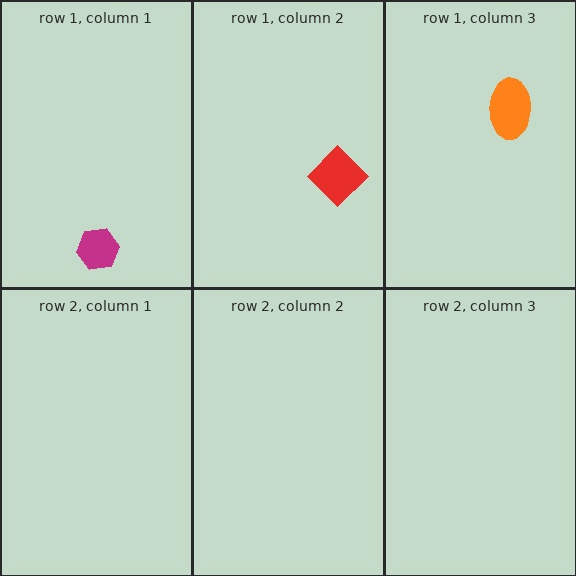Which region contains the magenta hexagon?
The row 1, column 1 region.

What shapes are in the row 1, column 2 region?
The red diamond.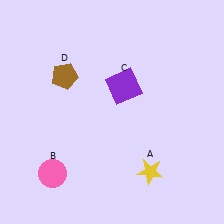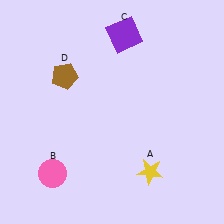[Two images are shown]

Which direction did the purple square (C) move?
The purple square (C) moved up.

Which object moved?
The purple square (C) moved up.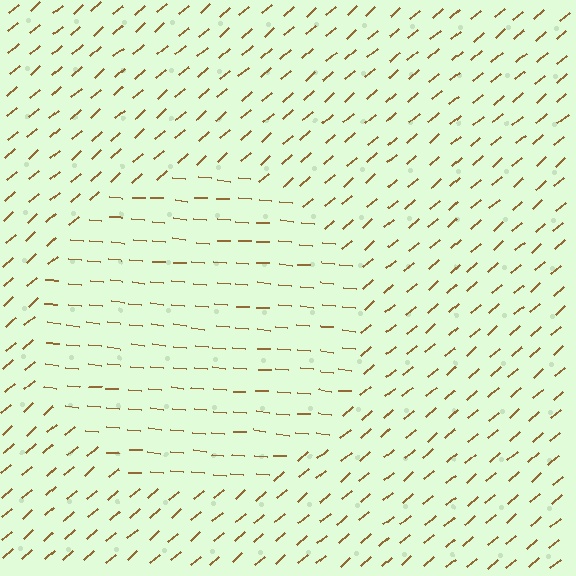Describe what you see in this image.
The image is filled with small brown line segments. A circle region in the image has lines oriented differently from the surrounding lines, creating a visible texture boundary.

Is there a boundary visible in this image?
Yes, there is a texture boundary formed by a change in line orientation.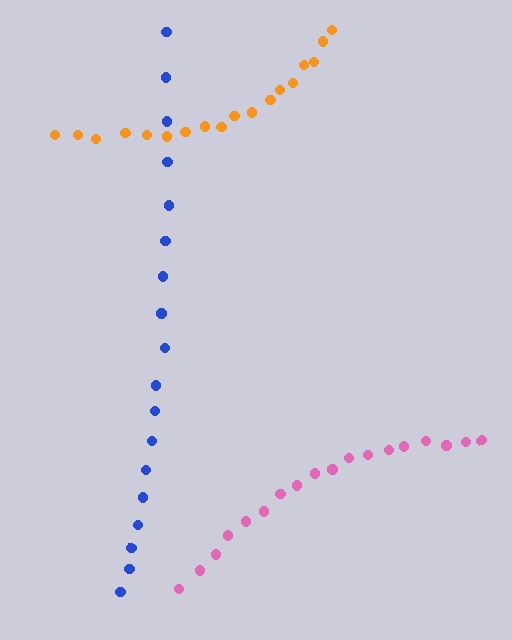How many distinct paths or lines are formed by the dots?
There are 3 distinct paths.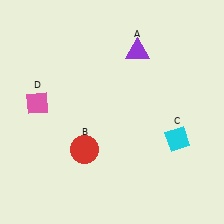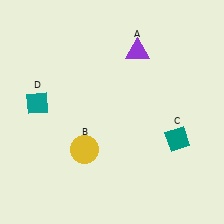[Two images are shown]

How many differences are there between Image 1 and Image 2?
There are 3 differences between the two images.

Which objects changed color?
B changed from red to yellow. C changed from cyan to teal. D changed from pink to teal.